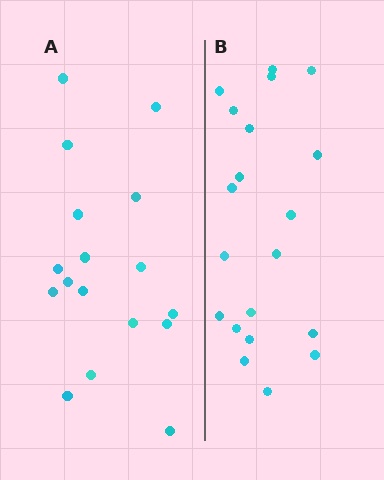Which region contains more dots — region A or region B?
Region B (the right region) has more dots.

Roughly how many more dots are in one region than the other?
Region B has just a few more — roughly 2 or 3 more dots than region A.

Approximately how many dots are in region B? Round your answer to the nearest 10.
About 20 dots.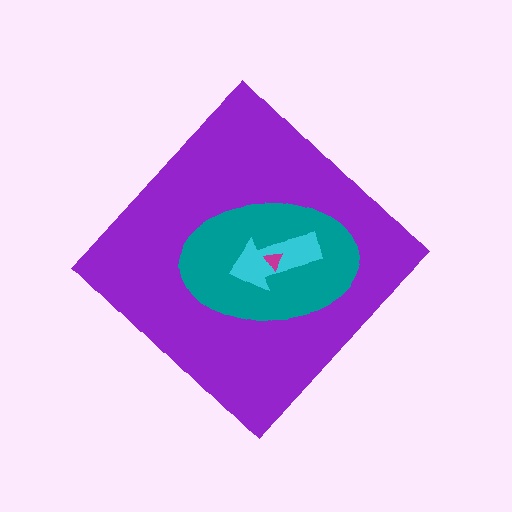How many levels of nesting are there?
4.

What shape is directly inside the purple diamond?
The teal ellipse.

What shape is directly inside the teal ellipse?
The cyan arrow.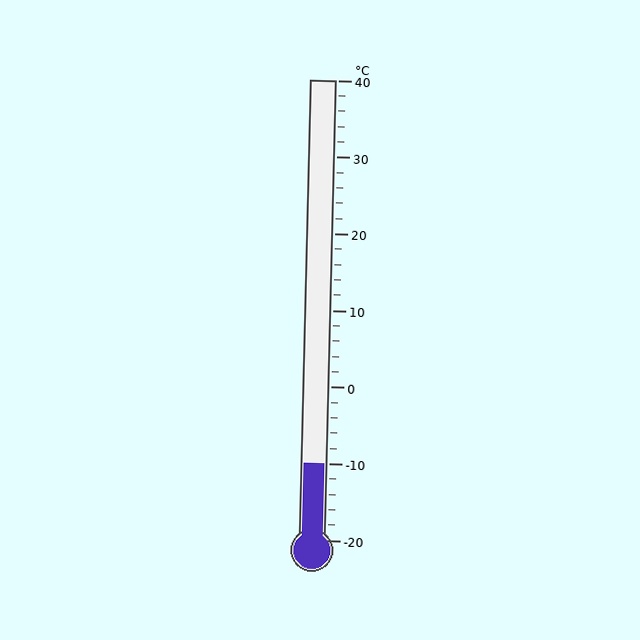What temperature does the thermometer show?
The thermometer shows approximately -10°C.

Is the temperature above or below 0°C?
The temperature is below 0°C.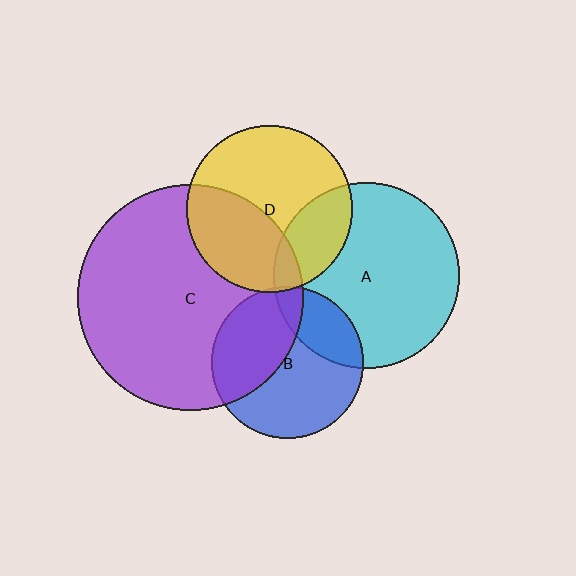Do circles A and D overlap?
Yes.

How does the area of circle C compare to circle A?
Approximately 1.5 times.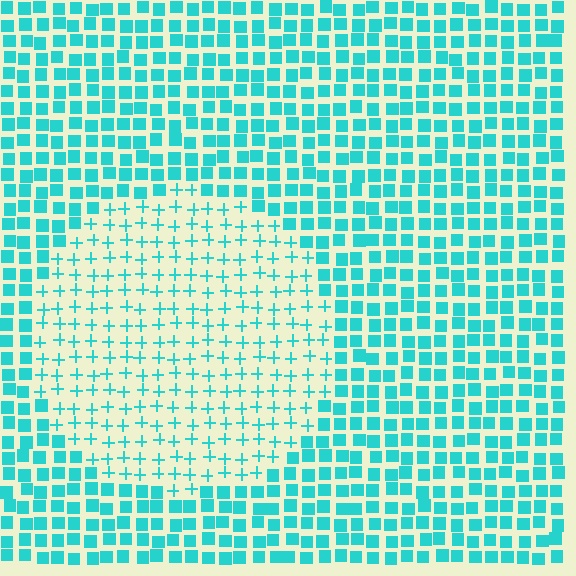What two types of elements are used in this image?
The image uses plus signs inside the circle region and squares outside it.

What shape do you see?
I see a circle.